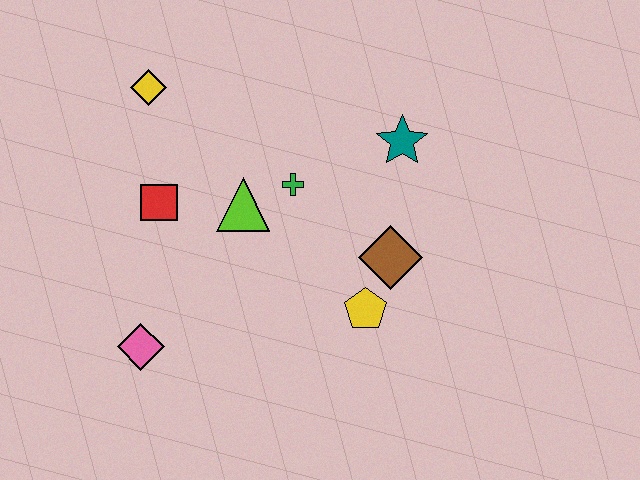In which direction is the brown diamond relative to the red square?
The brown diamond is to the right of the red square.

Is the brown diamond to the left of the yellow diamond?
No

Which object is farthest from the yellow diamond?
The yellow pentagon is farthest from the yellow diamond.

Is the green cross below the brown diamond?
No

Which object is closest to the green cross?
The lime triangle is closest to the green cross.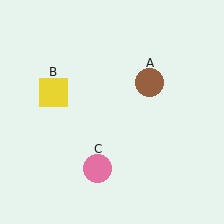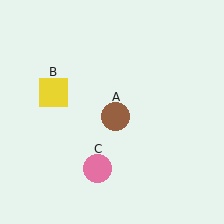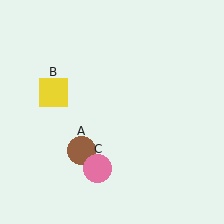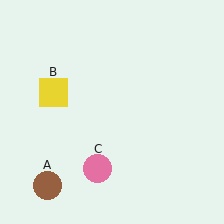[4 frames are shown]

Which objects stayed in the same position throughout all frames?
Yellow square (object B) and pink circle (object C) remained stationary.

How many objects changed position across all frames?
1 object changed position: brown circle (object A).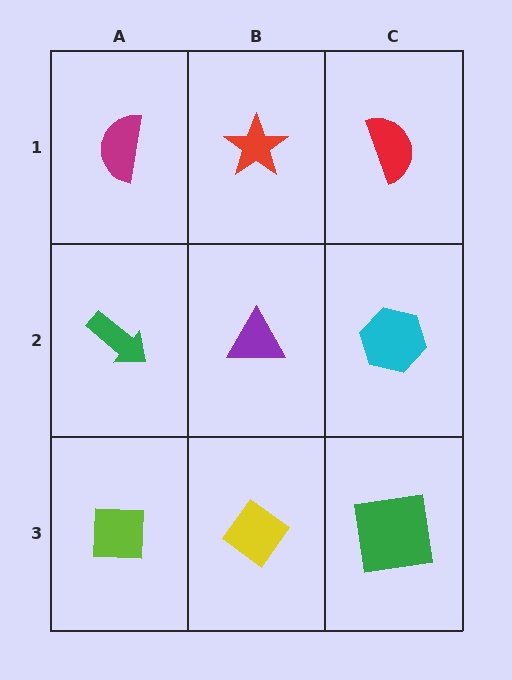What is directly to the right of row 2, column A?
A purple triangle.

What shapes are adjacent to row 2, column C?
A red semicircle (row 1, column C), a green square (row 3, column C), a purple triangle (row 2, column B).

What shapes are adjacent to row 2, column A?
A magenta semicircle (row 1, column A), a lime square (row 3, column A), a purple triangle (row 2, column B).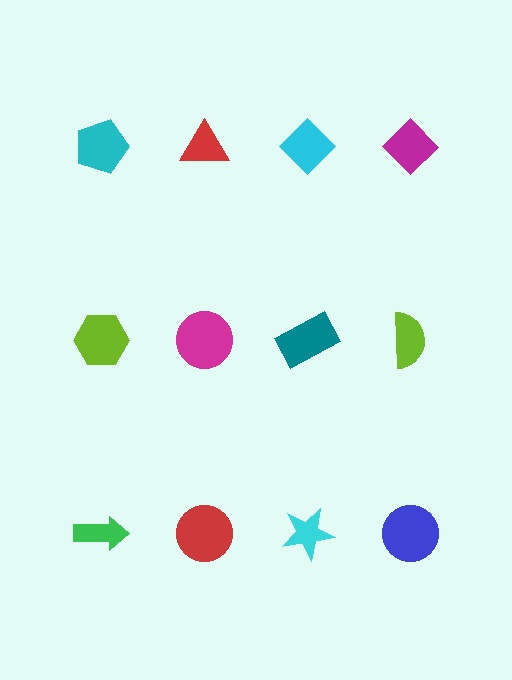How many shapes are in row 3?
4 shapes.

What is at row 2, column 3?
A teal rectangle.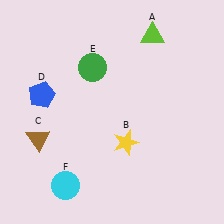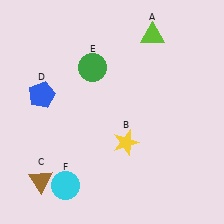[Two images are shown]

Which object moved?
The brown triangle (C) moved down.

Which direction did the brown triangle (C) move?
The brown triangle (C) moved down.